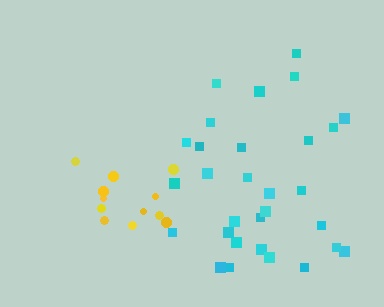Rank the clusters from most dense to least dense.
yellow, cyan.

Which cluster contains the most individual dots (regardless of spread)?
Cyan (30).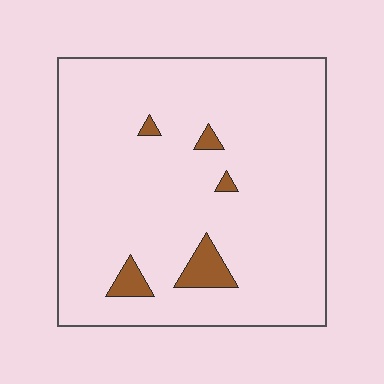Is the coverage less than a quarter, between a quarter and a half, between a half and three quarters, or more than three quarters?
Less than a quarter.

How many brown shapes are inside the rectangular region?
5.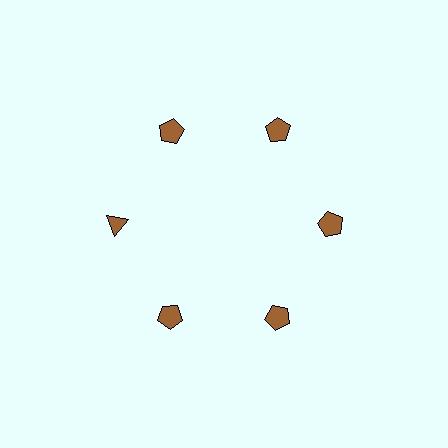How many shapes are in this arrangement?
There are 6 shapes arranged in a ring pattern.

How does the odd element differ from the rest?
It has a different shape: triangle instead of pentagon.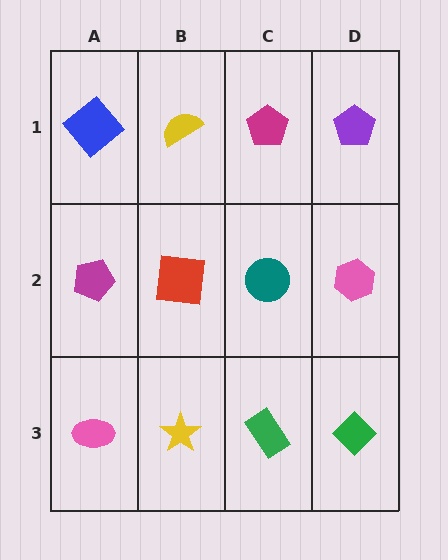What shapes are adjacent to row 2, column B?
A yellow semicircle (row 1, column B), a yellow star (row 3, column B), a magenta pentagon (row 2, column A), a teal circle (row 2, column C).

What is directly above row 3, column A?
A magenta pentagon.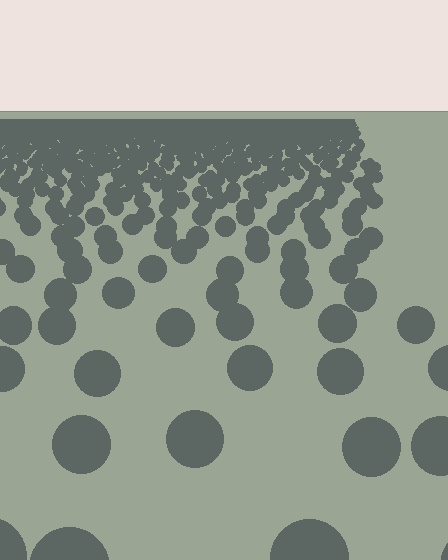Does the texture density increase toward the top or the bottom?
Density increases toward the top.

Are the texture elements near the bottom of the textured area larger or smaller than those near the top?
Larger. Near the bottom, elements are closer to the viewer and appear at a bigger on-screen size.